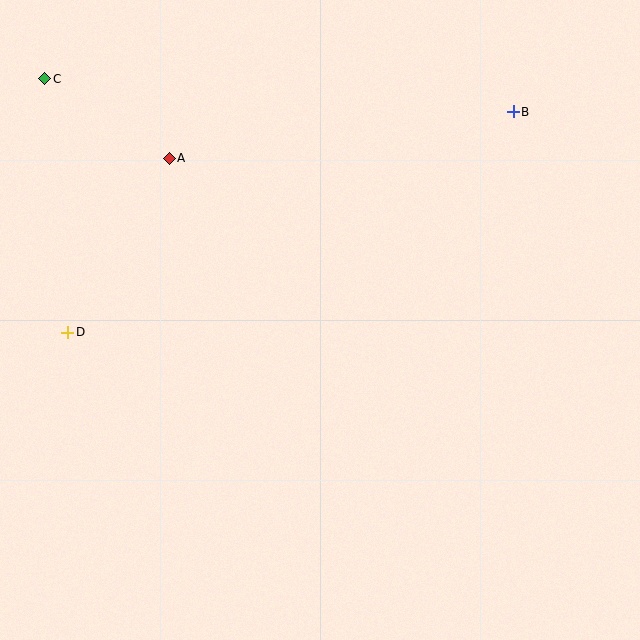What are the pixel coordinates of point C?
Point C is at (45, 79).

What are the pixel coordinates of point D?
Point D is at (68, 332).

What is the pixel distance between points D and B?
The distance between D and B is 497 pixels.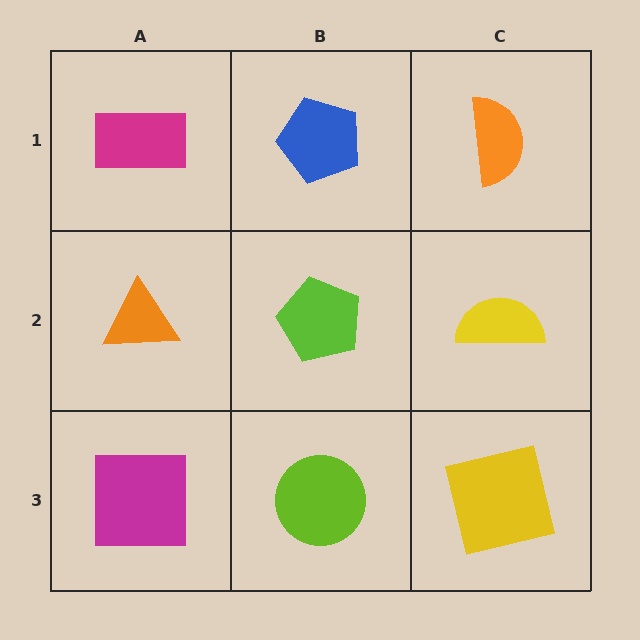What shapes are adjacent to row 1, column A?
An orange triangle (row 2, column A), a blue pentagon (row 1, column B).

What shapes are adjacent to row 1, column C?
A yellow semicircle (row 2, column C), a blue pentagon (row 1, column B).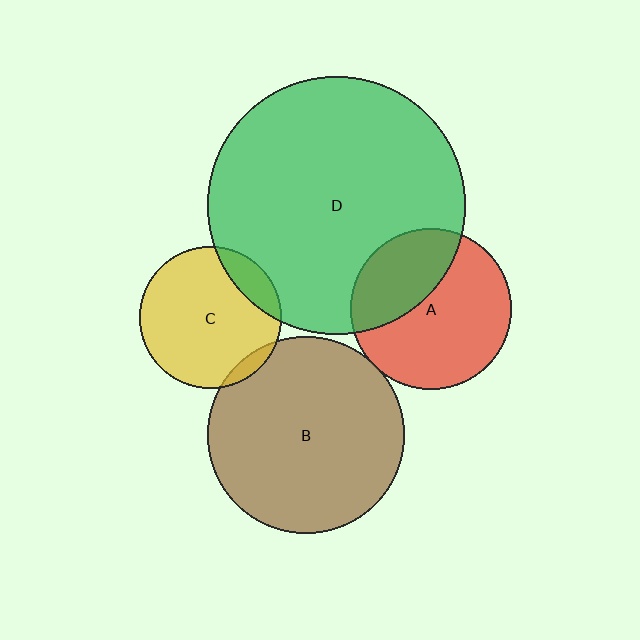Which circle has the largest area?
Circle D (green).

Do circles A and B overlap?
Yes.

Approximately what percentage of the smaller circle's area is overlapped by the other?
Approximately 5%.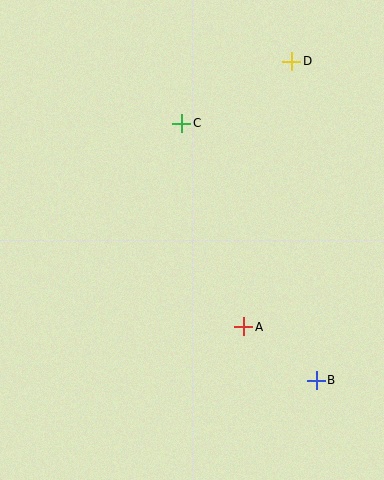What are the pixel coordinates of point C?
Point C is at (182, 123).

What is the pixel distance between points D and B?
The distance between D and B is 320 pixels.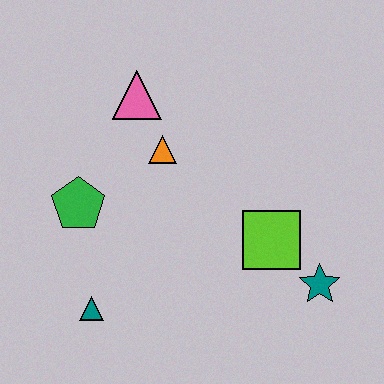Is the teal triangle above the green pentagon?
No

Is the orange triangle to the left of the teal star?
Yes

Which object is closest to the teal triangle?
The green pentagon is closest to the teal triangle.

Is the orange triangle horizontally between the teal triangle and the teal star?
Yes